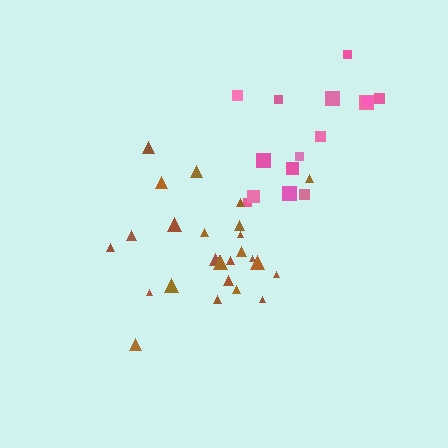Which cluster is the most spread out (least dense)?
Pink.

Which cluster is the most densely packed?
Brown.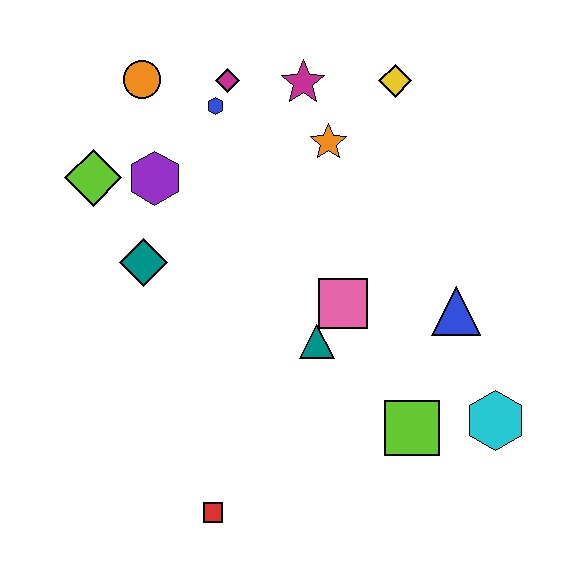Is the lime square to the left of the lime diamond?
No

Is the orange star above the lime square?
Yes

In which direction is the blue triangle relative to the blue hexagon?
The blue triangle is to the right of the blue hexagon.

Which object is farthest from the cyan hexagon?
The orange circle is farthest from the cyan hexagon.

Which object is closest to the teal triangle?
The pink square is closest to the teal triangle.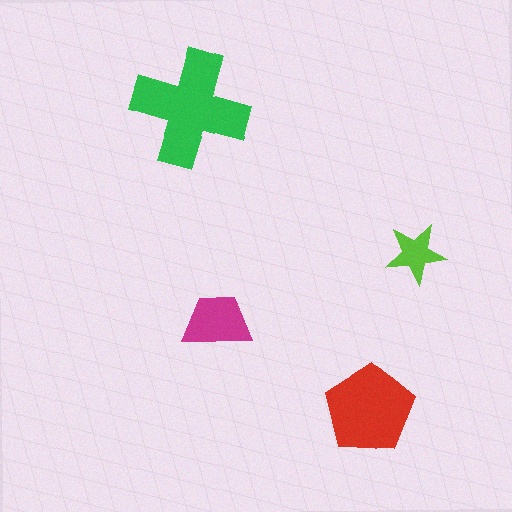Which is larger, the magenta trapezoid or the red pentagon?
The red pentagon.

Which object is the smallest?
The lime star.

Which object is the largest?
The green cross.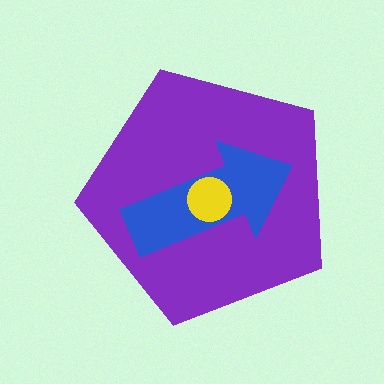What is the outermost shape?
The purple pentagon.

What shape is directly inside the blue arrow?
The yellow circle.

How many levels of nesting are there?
3.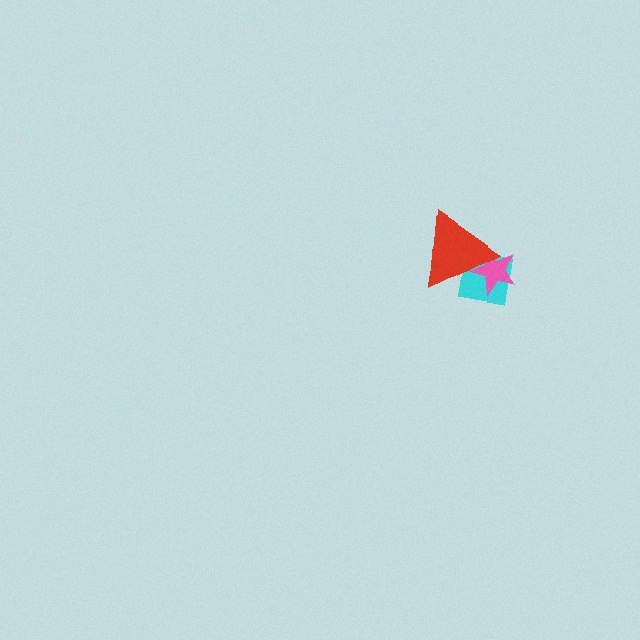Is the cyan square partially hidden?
Yes, it is partially covered by another shape.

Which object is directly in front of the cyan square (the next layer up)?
The pink star is directly in front of the cyan square.